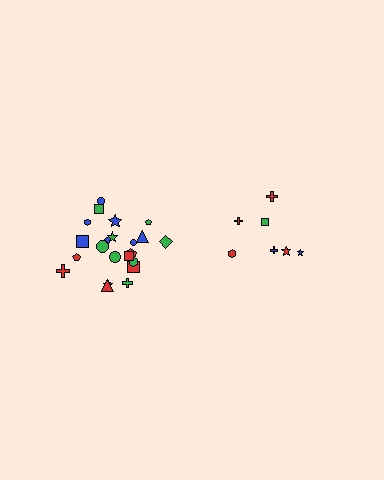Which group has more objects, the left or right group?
The left group.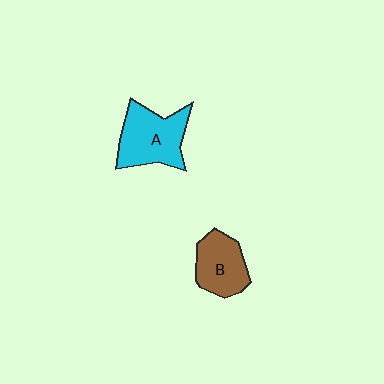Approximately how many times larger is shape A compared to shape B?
Approximately 1.3 times.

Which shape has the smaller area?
Shape B (brown).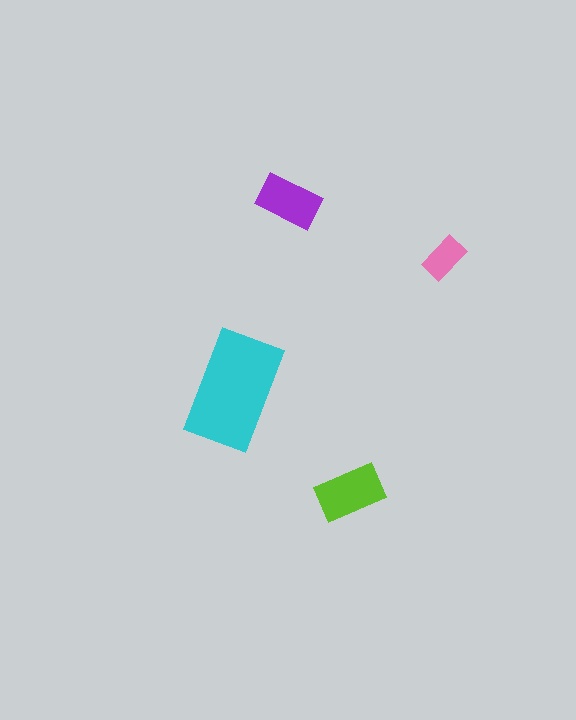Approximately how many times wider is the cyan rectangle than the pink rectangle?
About 2.5 times wider.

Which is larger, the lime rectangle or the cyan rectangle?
The cyan one.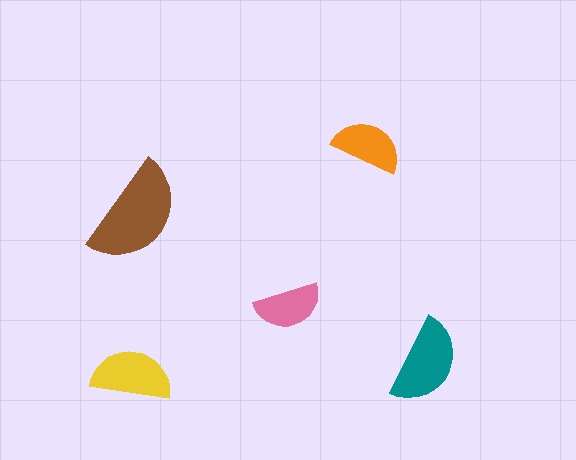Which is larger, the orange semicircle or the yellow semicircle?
The yellow one.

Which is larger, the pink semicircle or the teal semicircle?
The teal one.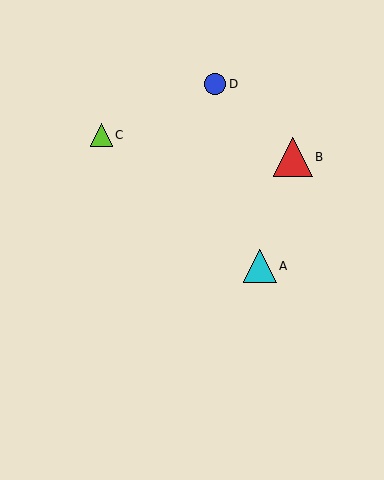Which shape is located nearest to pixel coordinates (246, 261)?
The cyan triangle (labeled A) at (260, 266) is nearest to that location.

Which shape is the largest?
The red triangle (labeled B) is the largest.